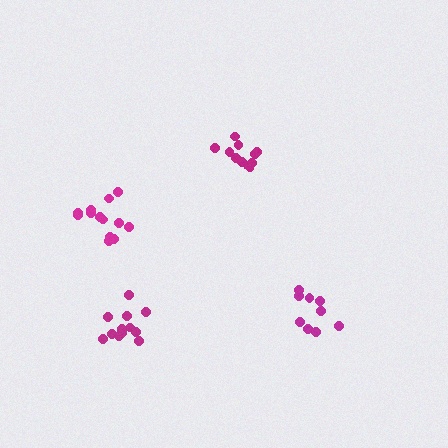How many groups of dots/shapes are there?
There are 4 groups.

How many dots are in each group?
Group 1: 10 dots, Group 2: 13 dots, Group 3: 9 dots, Group 4: 13 dots (45 total).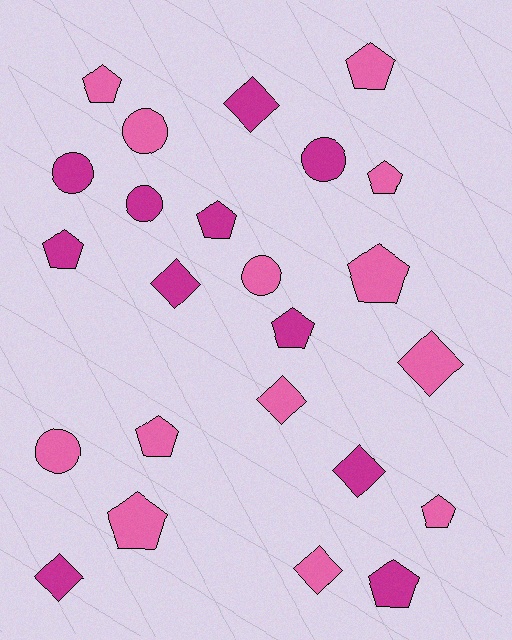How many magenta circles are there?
There are 3 magenta circles.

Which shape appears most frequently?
Pentagon, with 11 objects.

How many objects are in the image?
There are 24 objects.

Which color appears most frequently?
Pink, with 13 objects.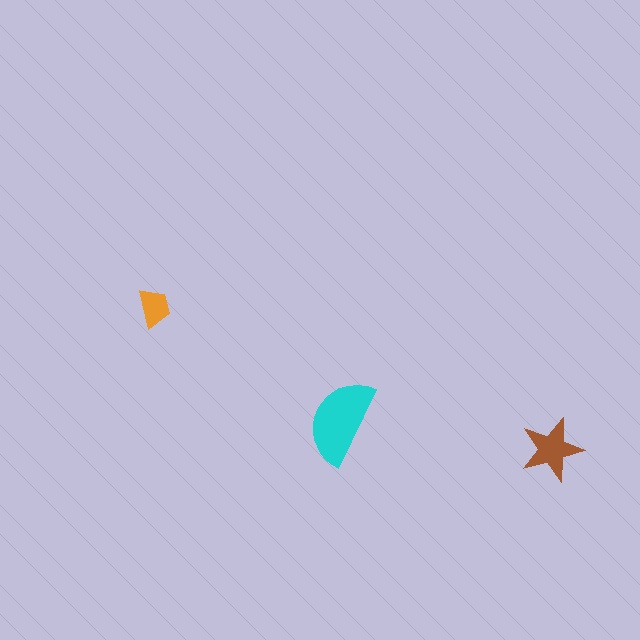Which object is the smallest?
The orange trapezoid.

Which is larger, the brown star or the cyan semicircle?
The cyan semicircle.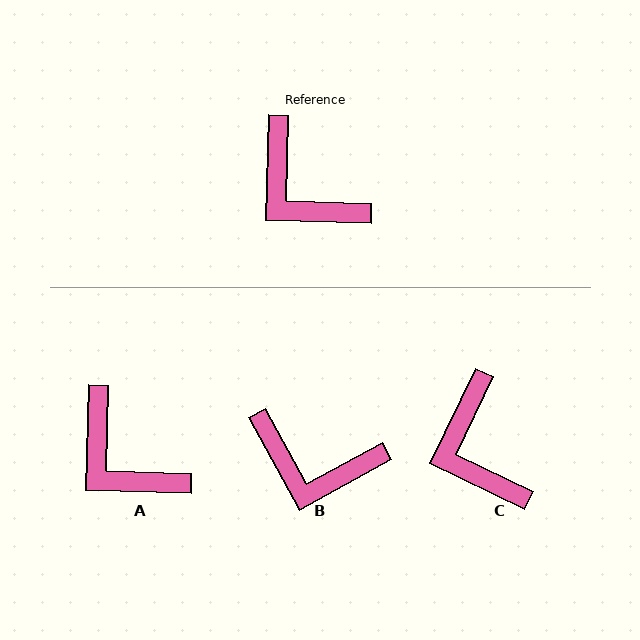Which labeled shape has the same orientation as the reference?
A.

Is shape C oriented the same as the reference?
No, it is off by about 24 degrees.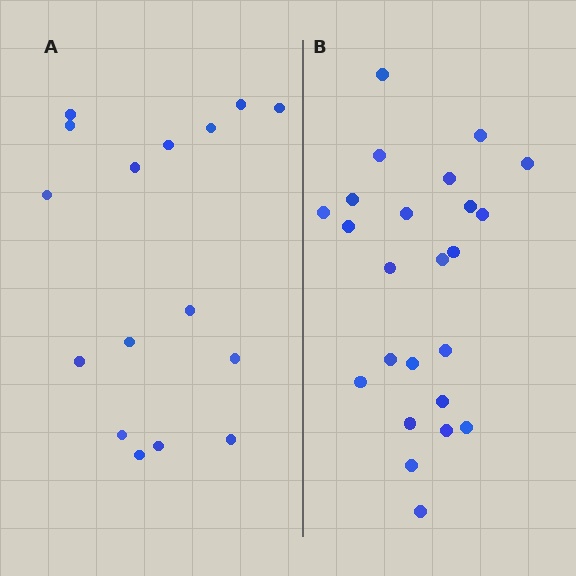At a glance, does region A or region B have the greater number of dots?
Region B (the right region) has more dots.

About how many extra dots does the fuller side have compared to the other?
Region B has roughly 8 or so more dots than region A.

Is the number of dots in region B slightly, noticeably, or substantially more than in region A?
Region B has substantially more. The ratio is roughly 1.5 to 1.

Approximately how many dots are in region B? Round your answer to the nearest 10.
About 20 dots. (The exact count is 24, which rounds to 20.)